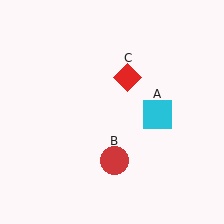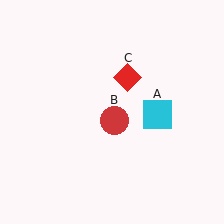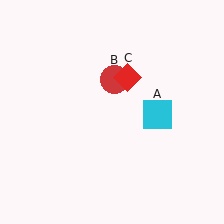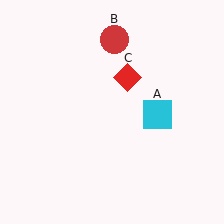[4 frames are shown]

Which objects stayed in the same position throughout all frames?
Cyan square (object A) and red diamond (object C) remained stationary.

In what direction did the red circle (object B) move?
The red circle (object B) moved up.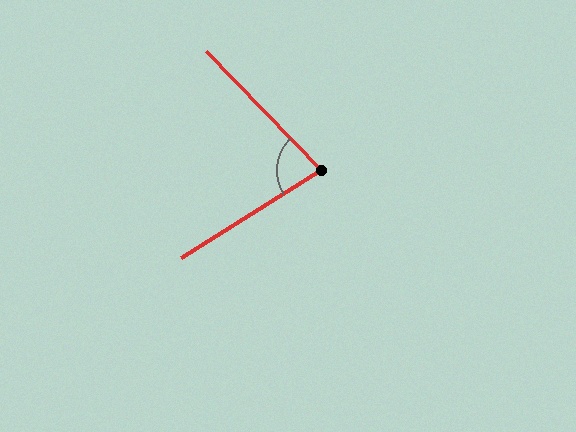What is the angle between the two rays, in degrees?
Approximately 78 degrees.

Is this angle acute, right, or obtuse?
It is acute.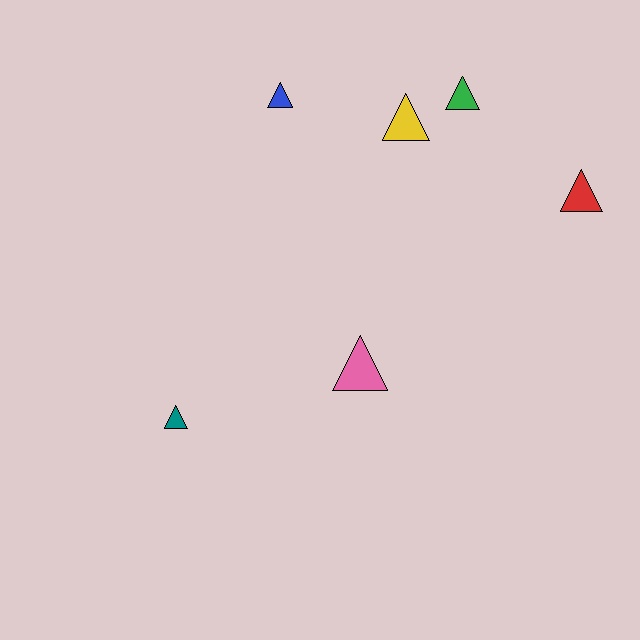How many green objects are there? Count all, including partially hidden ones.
There is 1 green object.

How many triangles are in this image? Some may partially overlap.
There are 6 triangles.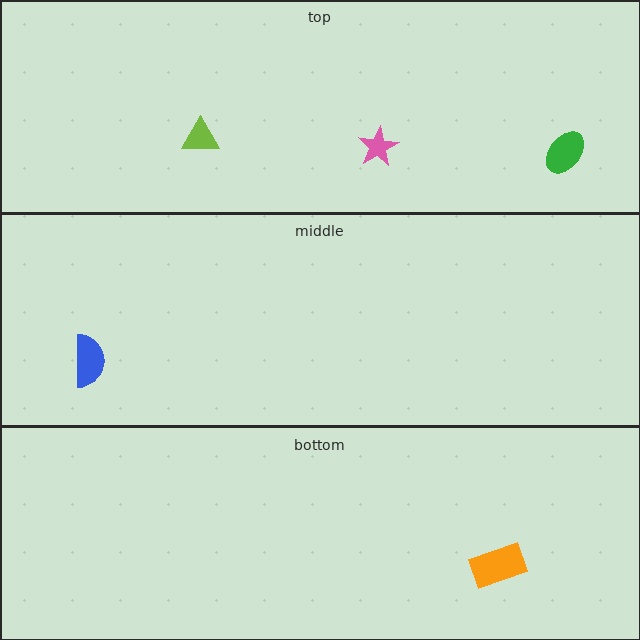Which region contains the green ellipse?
The top region.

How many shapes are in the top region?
3.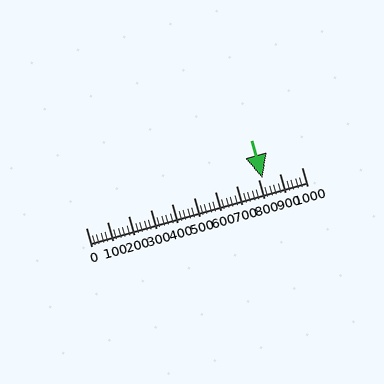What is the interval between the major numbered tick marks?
The major tick marks are spaced 100 units apart.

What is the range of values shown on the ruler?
The ruler shows values from 0 to 1000.